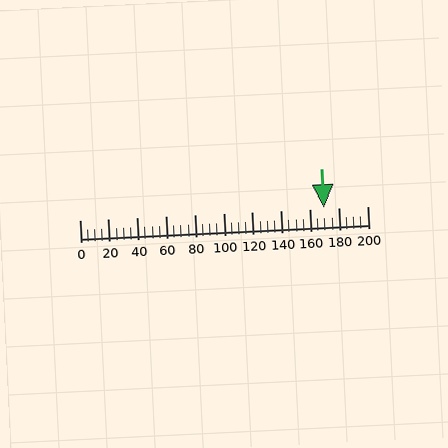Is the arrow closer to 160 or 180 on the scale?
The arrow is closer to 180.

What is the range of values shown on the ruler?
The ruler shows values from 0 to 200.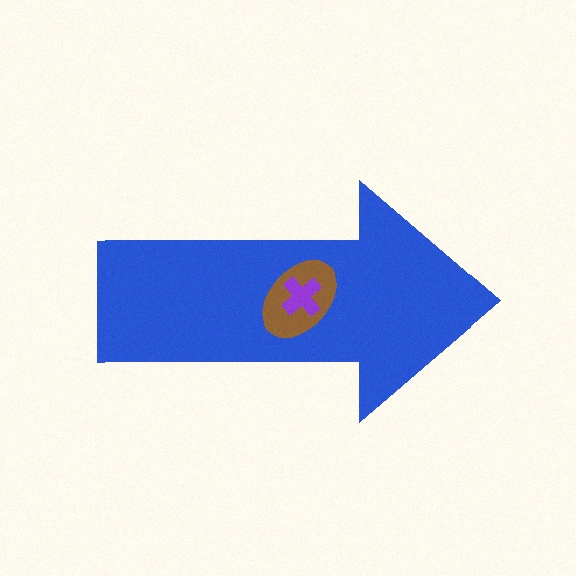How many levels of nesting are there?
3.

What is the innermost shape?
The purple cross.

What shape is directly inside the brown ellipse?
The purple cross.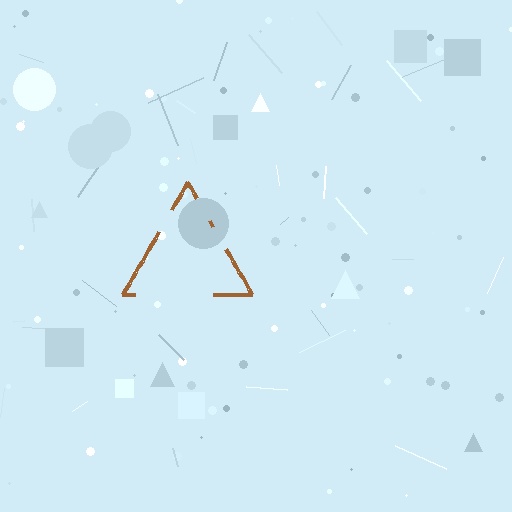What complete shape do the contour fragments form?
The contour fragments form a triangle.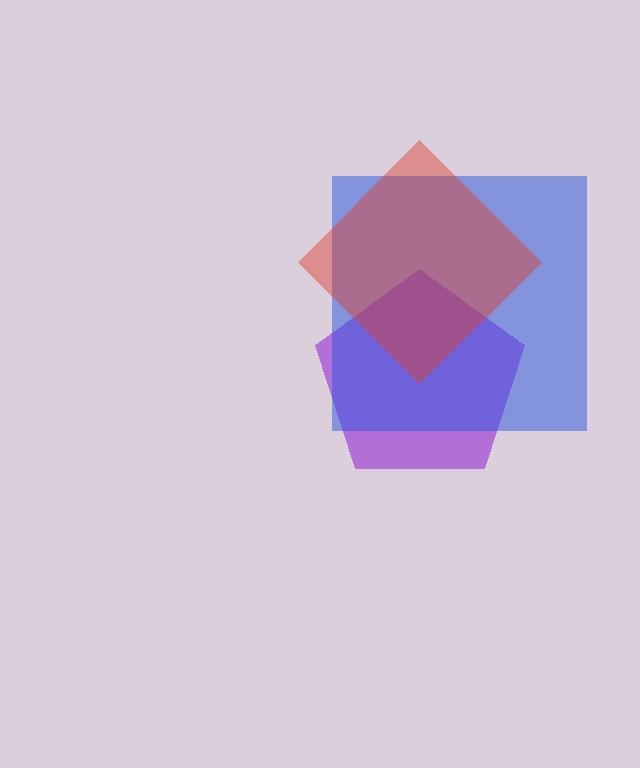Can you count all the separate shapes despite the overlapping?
Yes, there are 3 separate shapes.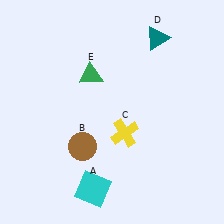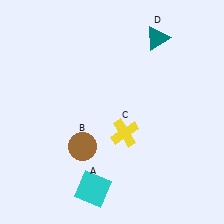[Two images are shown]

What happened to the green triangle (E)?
The green triangle (E) was removed in Image 2. It was in the top-left area of Image 1.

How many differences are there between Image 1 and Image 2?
There is 1 difference between the two images.